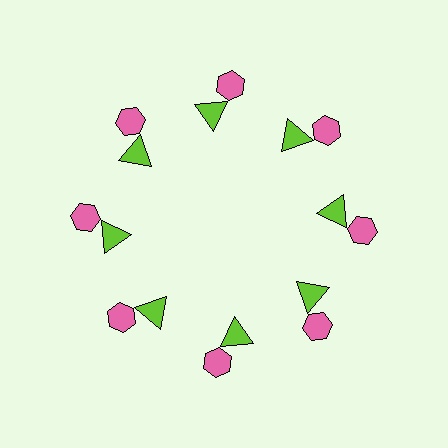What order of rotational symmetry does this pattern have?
This pattern has 8-fold rotational symmetry.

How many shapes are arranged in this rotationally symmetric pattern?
There are 16 shapes, arranged in 8 groups of 2.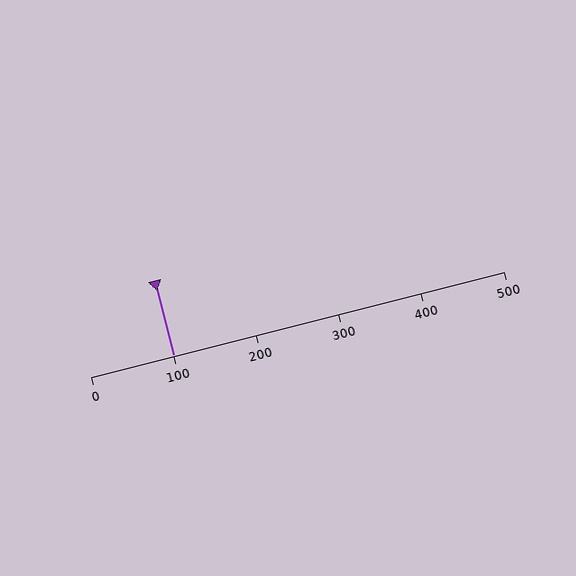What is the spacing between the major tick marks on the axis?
The major ticks are spaced 100 apart.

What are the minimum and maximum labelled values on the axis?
The axis runs from 0 to 500.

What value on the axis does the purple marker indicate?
The marker indicates approximately 100.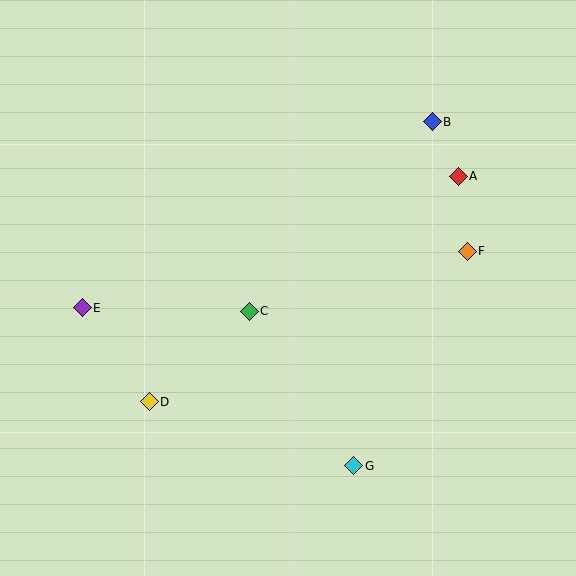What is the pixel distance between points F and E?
The distance between F and E is 389 pixels.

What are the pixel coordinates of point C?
Point C is at (249, 311).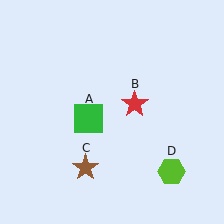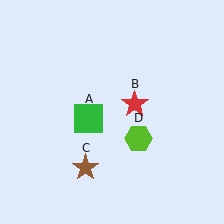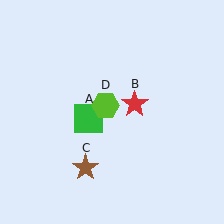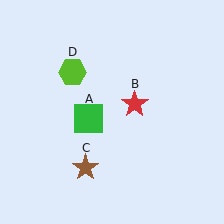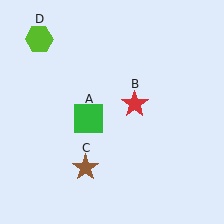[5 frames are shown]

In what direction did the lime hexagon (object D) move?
The lime hexagon (object D) moved up and to the left.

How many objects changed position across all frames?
1 object changed position: lime hexagon (object D).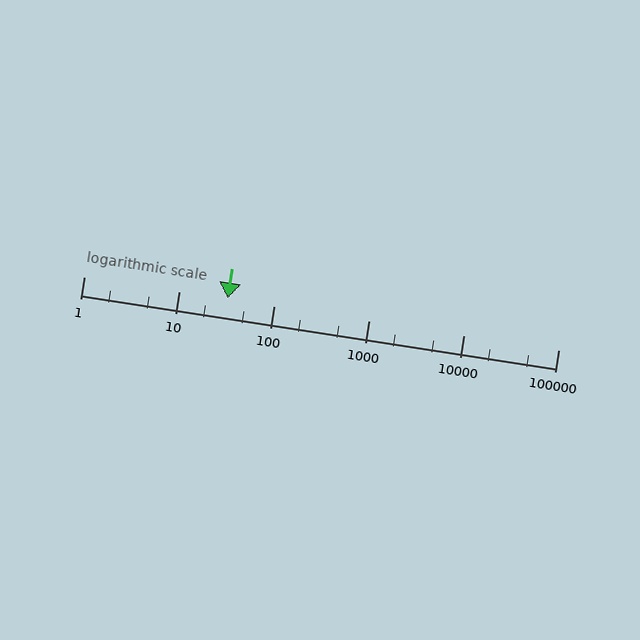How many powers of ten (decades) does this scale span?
The scale spans 5 decades, from 1 to 100000.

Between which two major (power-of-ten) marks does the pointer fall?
The pointer is between 10 and 100.